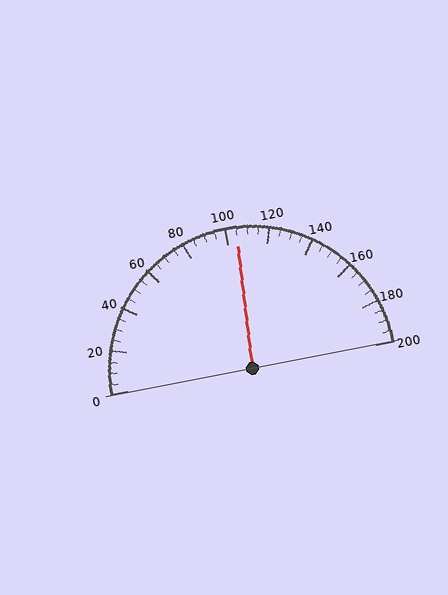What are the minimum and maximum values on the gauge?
The gauge ranges from 0 to 200.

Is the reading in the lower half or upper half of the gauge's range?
The reading is in the upper half of the range (0 to 200).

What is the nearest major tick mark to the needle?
The nearest major tick mark is 100.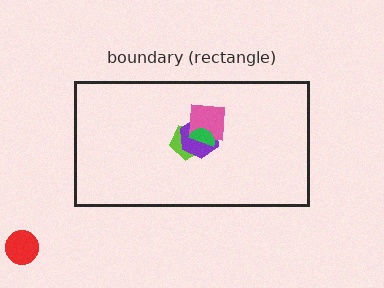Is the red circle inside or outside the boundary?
Outside.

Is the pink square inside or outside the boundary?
Inside.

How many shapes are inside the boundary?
4 inside, 1 outside.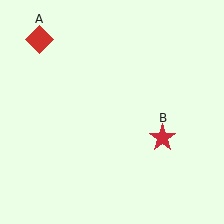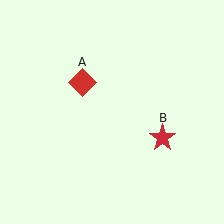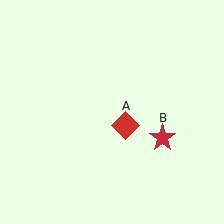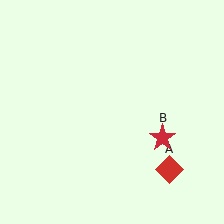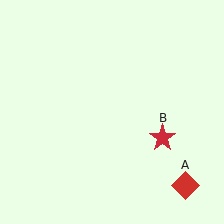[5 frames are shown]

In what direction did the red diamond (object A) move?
The red diamond (object A) moved down and to the right.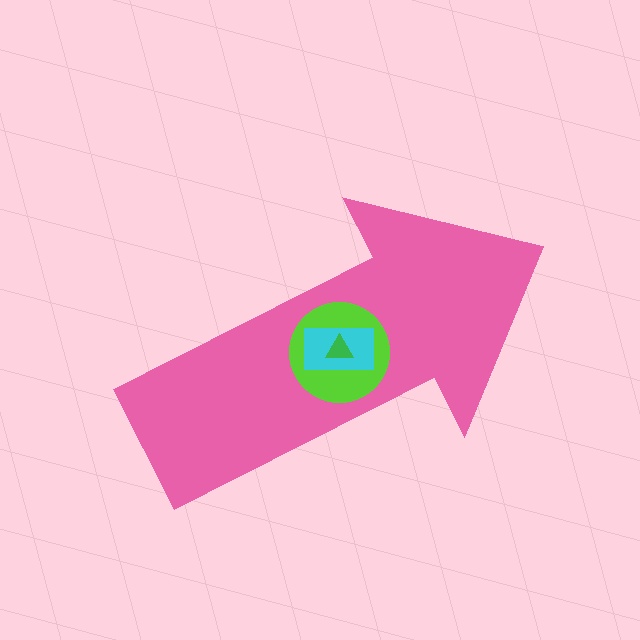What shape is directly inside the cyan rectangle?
The green triangle.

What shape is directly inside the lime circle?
The cyan rectangle.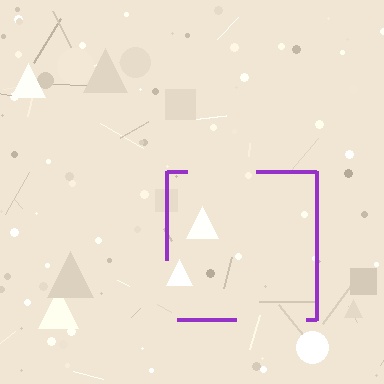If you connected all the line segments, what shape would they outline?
They would outline a square.